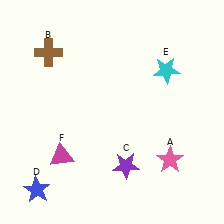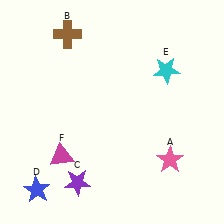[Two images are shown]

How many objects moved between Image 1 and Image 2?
2 objects moved between the two images.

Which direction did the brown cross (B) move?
The brown cross (B) moved right.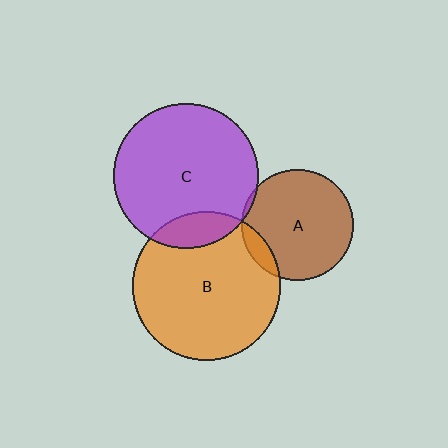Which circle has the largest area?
Circle B (orange).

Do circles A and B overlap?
Yes.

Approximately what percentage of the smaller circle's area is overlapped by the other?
Approximately 10%.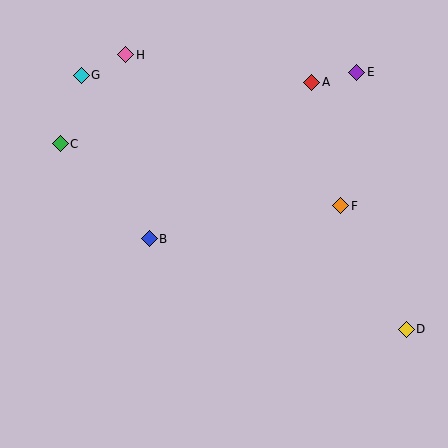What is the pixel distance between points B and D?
The distance between B and D is 272 pixels.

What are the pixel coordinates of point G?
Point G is at (81, 75).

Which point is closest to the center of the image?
Point B at (149, 239) is closest to the center.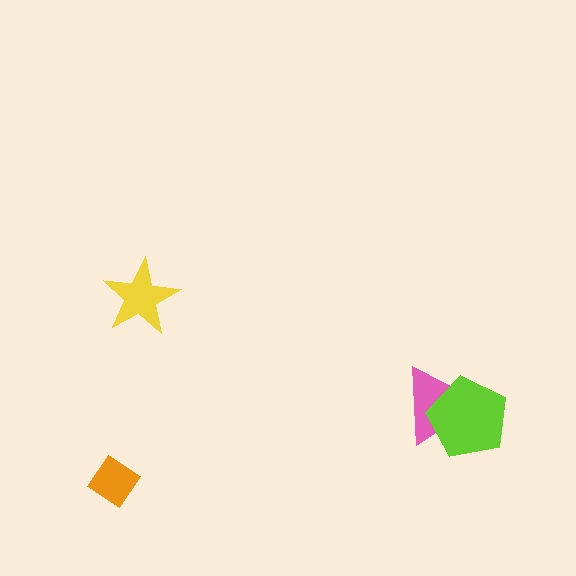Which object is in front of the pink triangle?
The lime pentagon is in front of the pink triangle.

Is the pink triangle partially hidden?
Yes, it is partially covered by another shape.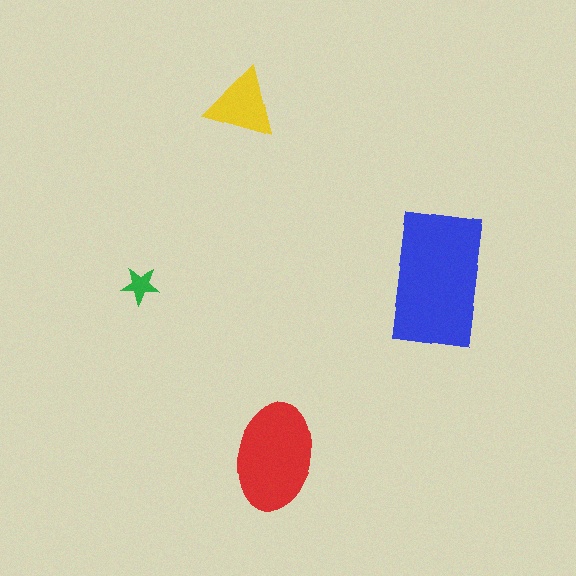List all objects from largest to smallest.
The blue rectangle, the red ellipse, the yellow triangle, the green star.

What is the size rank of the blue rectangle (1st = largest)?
1st.